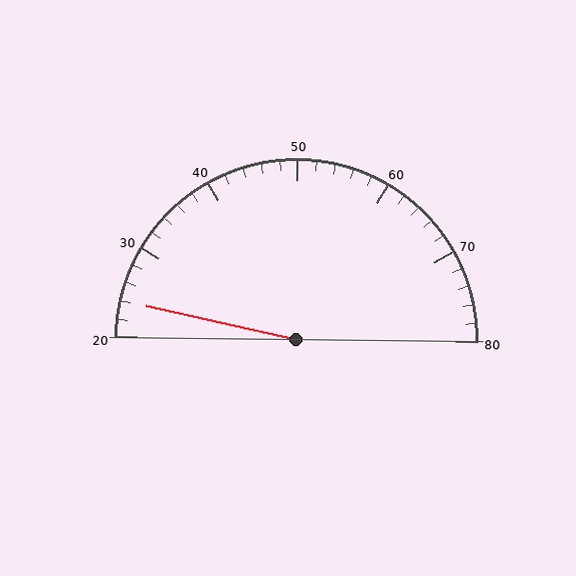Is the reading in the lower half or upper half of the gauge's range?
The reading is in the lower half of the range (20 to 80).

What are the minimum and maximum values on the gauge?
The gauge ranges from 20 to 80.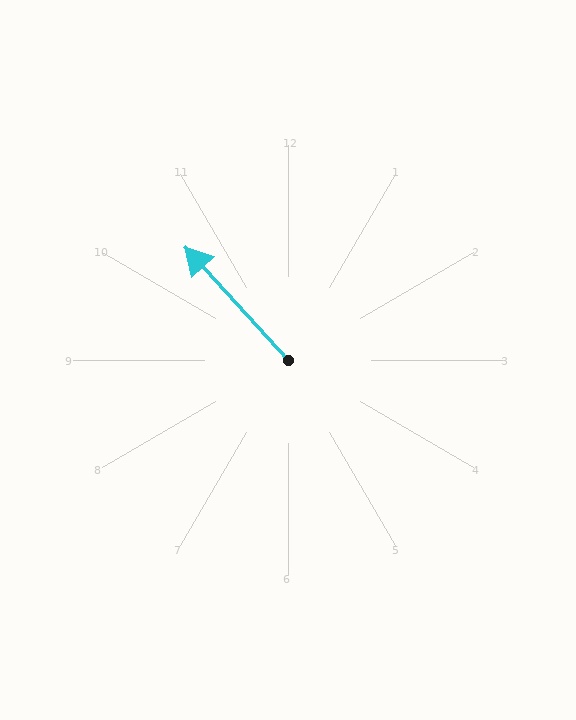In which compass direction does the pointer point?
Northwest.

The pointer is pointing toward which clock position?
Roughly 11 o'clock.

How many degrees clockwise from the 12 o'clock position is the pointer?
Approximately 317 degrees.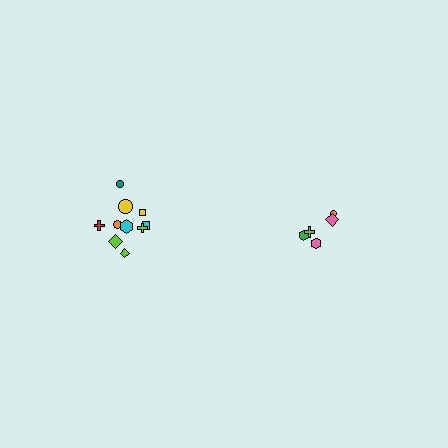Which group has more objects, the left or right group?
The left group.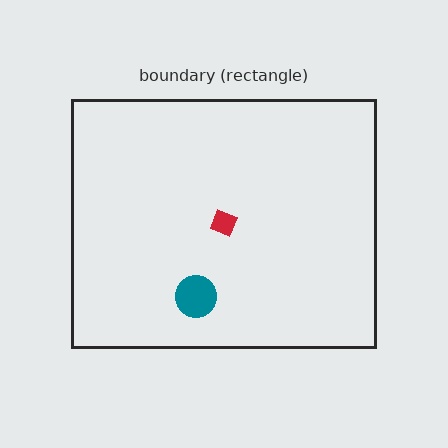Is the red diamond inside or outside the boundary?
Inside.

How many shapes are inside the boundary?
2 inside, 0 outside.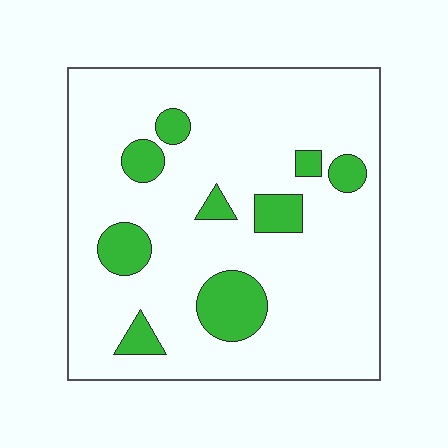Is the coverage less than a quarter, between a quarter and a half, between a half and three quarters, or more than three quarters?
Less than a quarter.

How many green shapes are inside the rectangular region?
9.